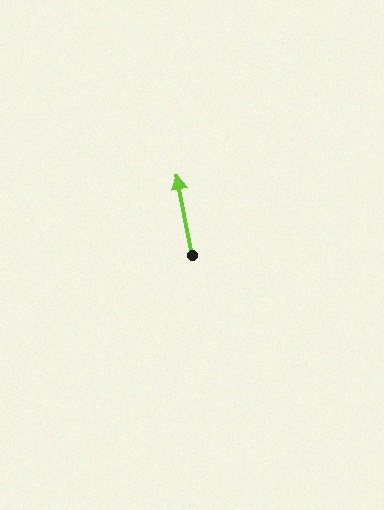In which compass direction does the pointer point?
North.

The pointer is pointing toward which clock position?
Roughly 12 o'clock.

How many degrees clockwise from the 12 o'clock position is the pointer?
Approximately 349 degrees.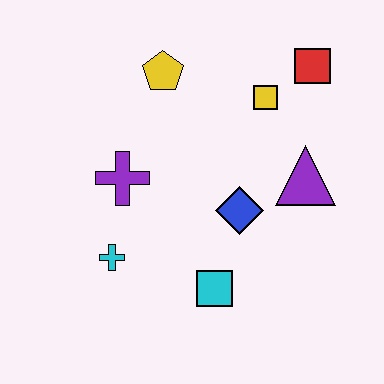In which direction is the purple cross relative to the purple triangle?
The purple cross is to the left of the purple triangle.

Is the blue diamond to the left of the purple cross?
No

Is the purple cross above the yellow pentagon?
No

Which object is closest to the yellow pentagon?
The yellow square is closest to the yellow pentagon.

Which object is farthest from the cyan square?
The red square is farthest from the cyan square.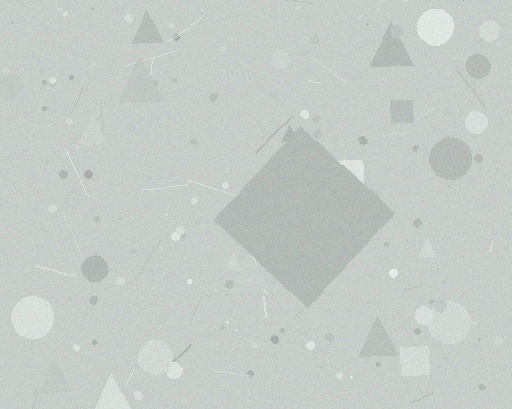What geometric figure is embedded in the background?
A diamond is embedded in the background.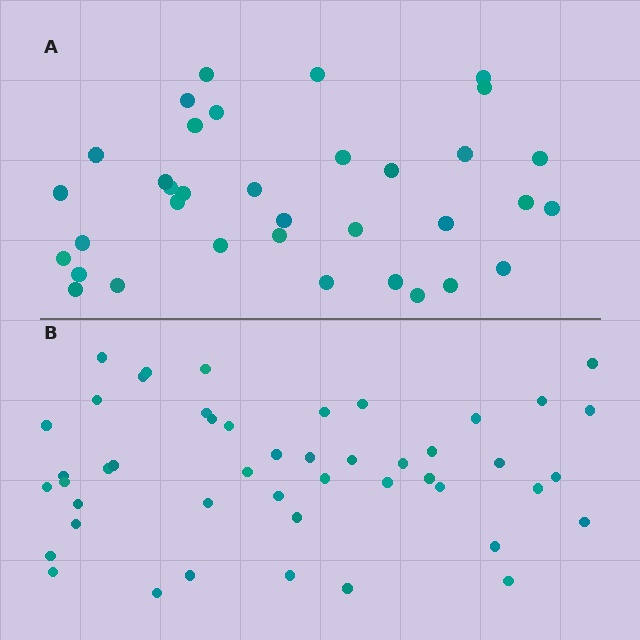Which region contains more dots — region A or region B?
Region B (the bottom region) has more dots.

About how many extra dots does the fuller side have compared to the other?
Region B has roughly 12 or so more dots than region A.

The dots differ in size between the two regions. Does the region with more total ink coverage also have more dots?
No. Region A has more total ink coverage because its dots are larger, but region B actually contains more individual dots. Total area can be misleading — the number of items is what matters here.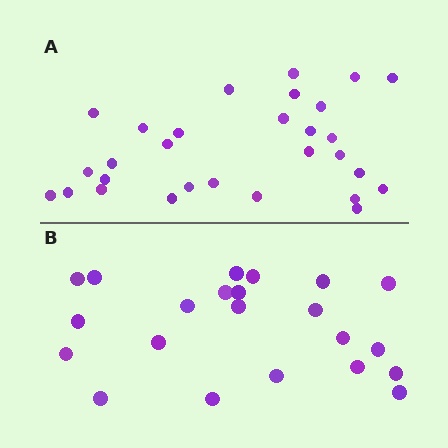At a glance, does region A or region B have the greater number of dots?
Region A (the top region) has more dots.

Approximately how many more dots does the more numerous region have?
Region A has roughly 8 or so more dots than region B.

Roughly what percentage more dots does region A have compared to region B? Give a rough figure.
About 30% more.